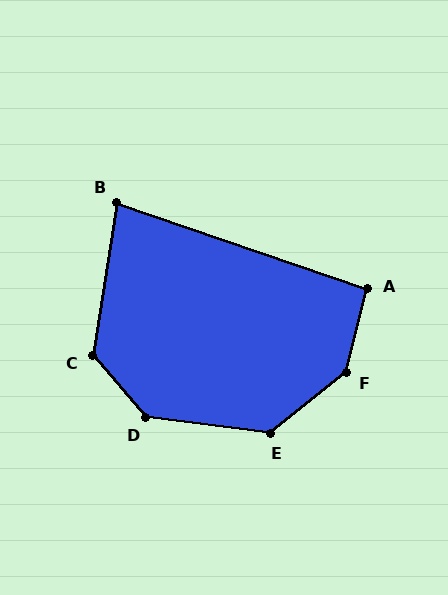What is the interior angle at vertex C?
Approximately 131 degrees (obtuse).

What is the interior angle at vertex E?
Approximately 134 degrees (obtuse).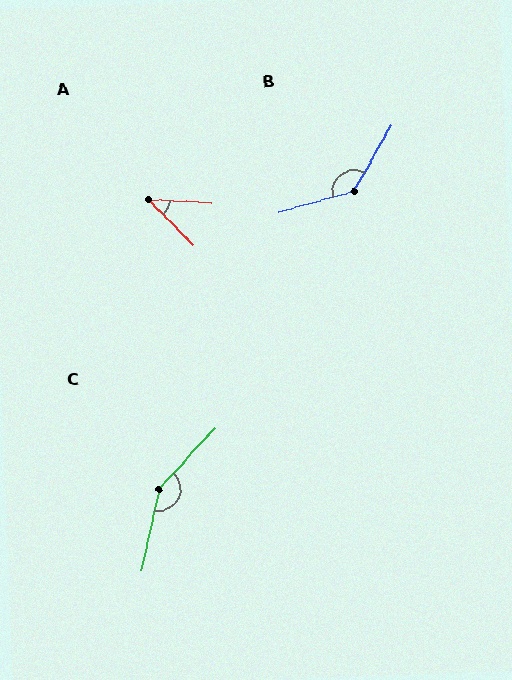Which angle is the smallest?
A, at approximately 42 degrees.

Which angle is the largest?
C, at approximately 149 degrees.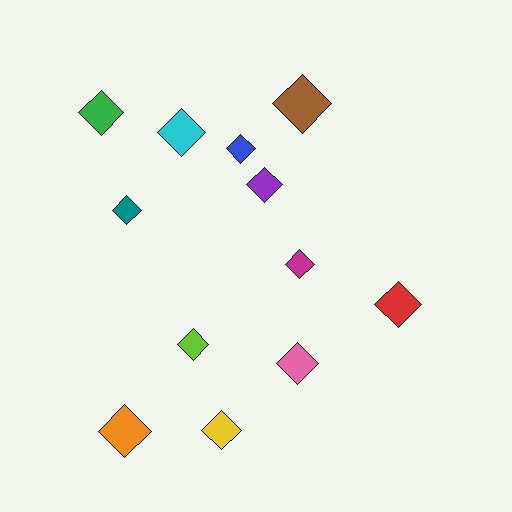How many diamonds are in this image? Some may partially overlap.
There are 12 diamonds.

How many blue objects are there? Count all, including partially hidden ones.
There is 1 blue object.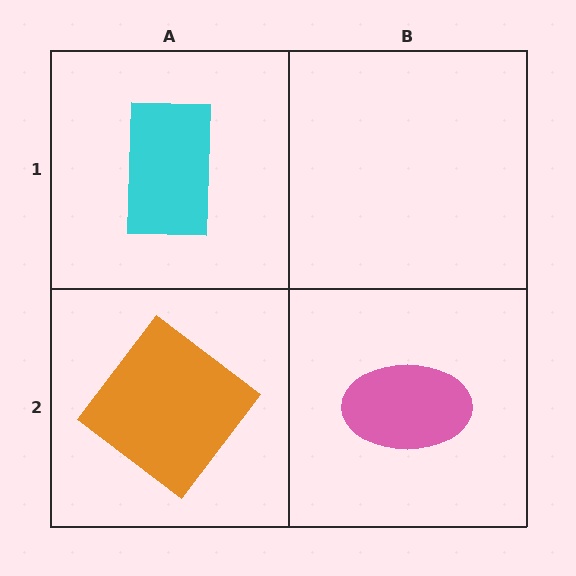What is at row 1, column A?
A cyan rectangle.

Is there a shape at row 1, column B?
No, that cell is empty.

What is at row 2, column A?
An orange diamond.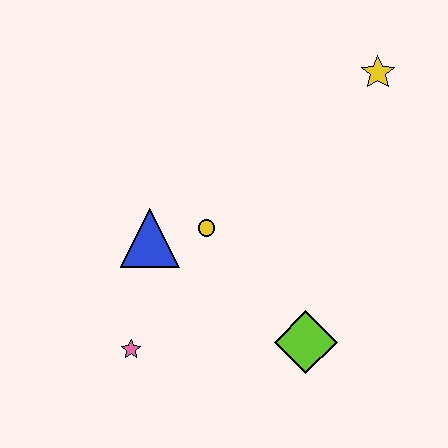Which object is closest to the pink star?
The blue triangle is closest to the pink star.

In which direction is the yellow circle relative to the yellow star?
The yellow circle is to the left of the yellow star.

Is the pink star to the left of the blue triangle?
Yes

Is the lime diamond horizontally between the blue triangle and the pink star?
No